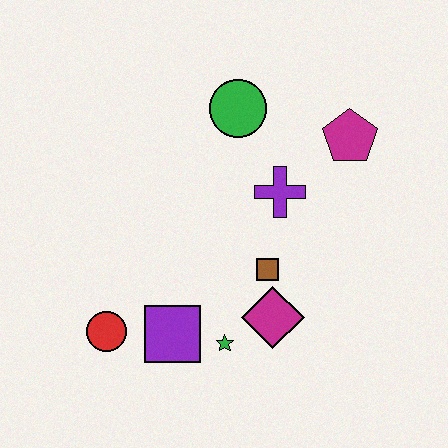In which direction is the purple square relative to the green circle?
The purple square is below the green circle.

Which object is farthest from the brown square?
The red circle is farthest from the brown square.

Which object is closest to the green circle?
The purple cross is closest to the green circle.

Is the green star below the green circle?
Yes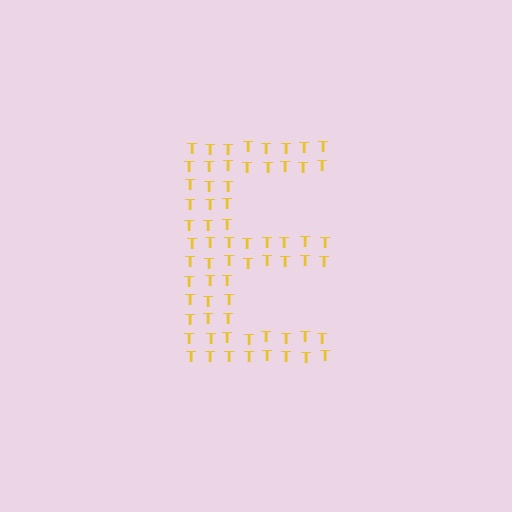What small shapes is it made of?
It is made of small letter T's.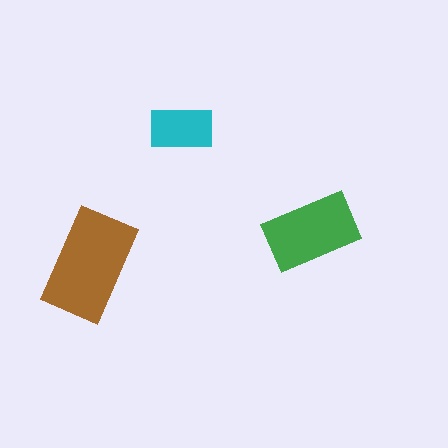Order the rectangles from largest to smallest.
the brown one, the green one, the cyan one.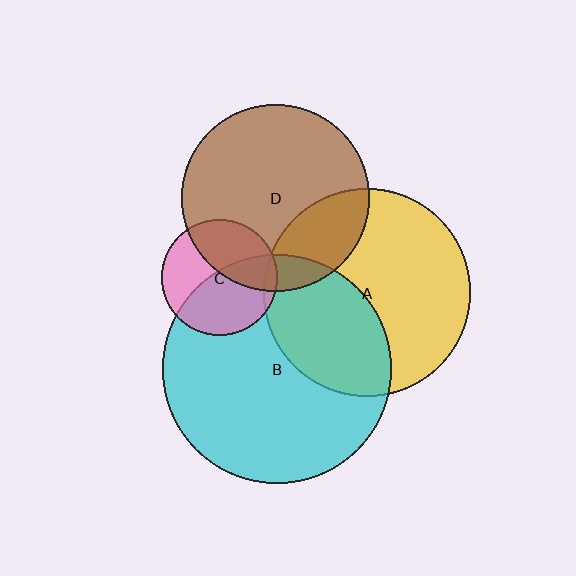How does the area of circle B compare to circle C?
Approximately 3.9 times.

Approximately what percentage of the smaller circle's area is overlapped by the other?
Approximately 5%.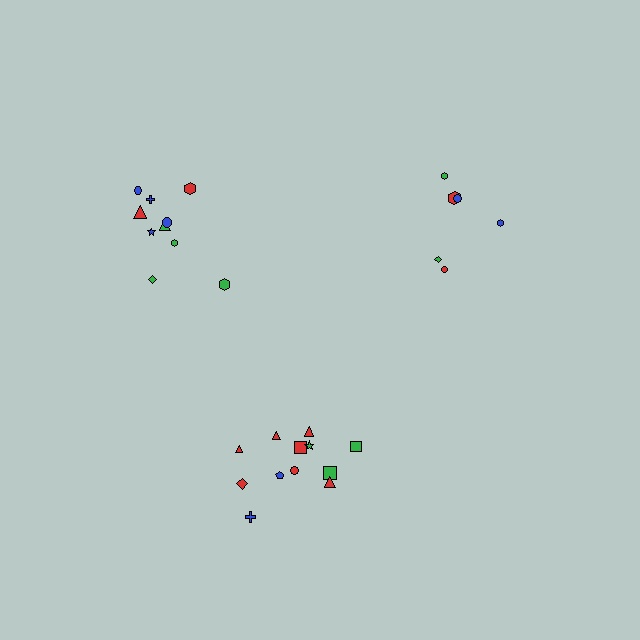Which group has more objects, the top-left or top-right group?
The top-left group.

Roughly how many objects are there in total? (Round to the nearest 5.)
Roughly 30 objects in total.